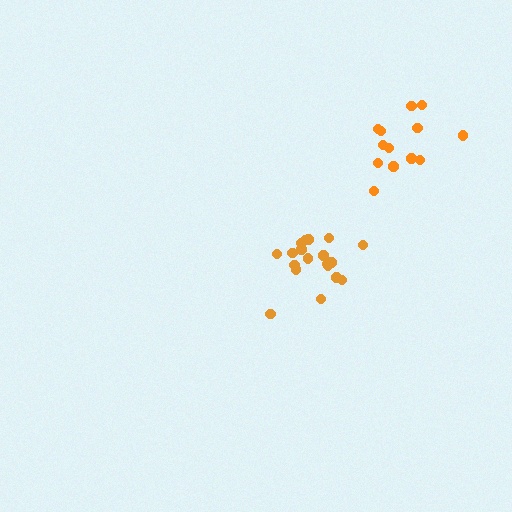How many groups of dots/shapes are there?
There are 2 groups.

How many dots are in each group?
Group 1: 19 dots, Group 2: 13 dots (32 total).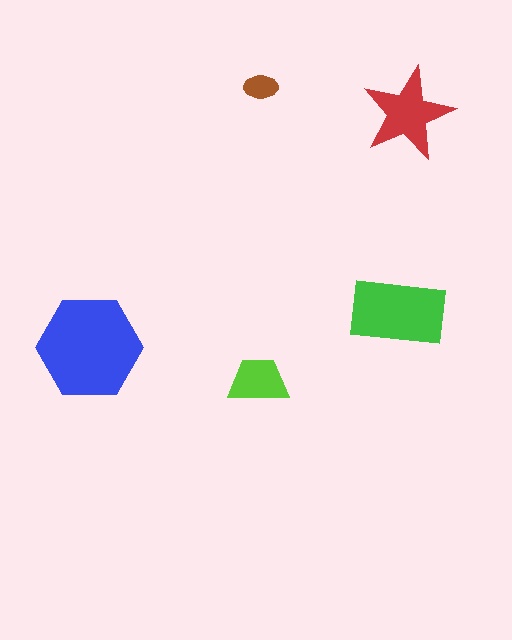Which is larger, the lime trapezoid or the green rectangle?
The green rectangle.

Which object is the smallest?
The brown ellipse.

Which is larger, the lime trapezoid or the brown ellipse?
The lime trapezoid.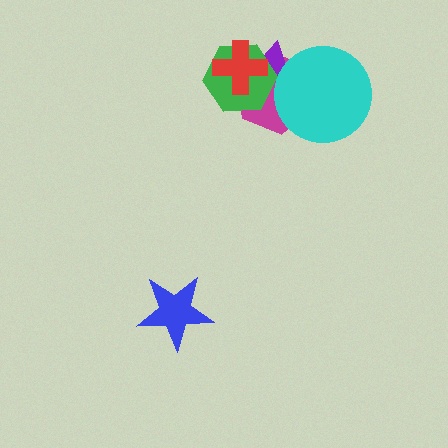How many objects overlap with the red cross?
3 objects overlap with the red cross.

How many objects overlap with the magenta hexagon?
4 objects overlap with the magenta hexagon.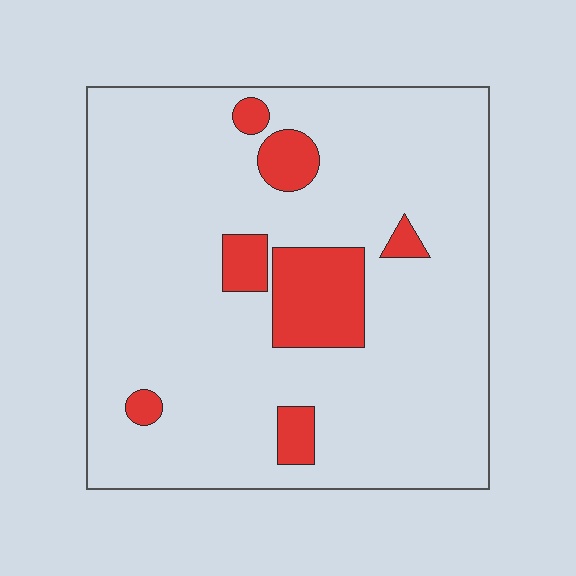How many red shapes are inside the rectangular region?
7.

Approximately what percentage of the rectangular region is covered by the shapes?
Approximately 15%.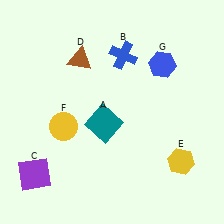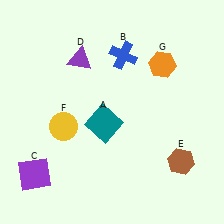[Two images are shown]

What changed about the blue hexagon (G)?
In Image 1, G is blue. In Image 2, it changed to orange.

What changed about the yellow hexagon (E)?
In Image 1, E is yellow. In Image 2, it changed to brown.